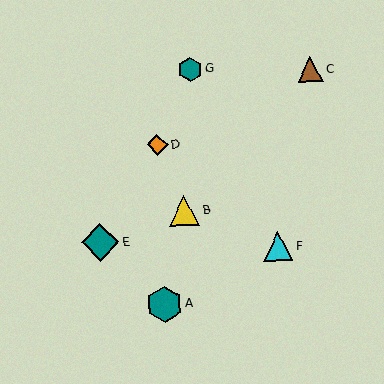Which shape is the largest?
The teal diamond (labeled E) is the largest.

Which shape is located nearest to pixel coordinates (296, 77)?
The brown triangle (labeled C) at (310, 69) is nearest to that location.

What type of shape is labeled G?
Shape G is a teal hexagon.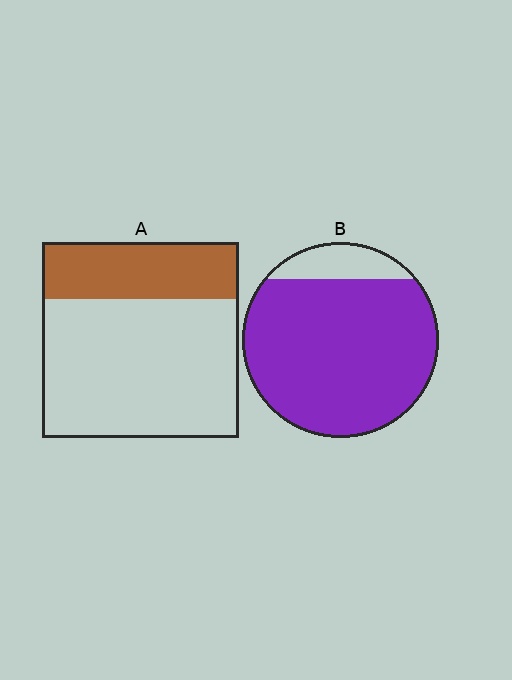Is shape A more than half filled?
No.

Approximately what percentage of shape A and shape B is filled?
A is approximately 30% and B is approximately 85%.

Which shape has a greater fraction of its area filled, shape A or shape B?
Shape B.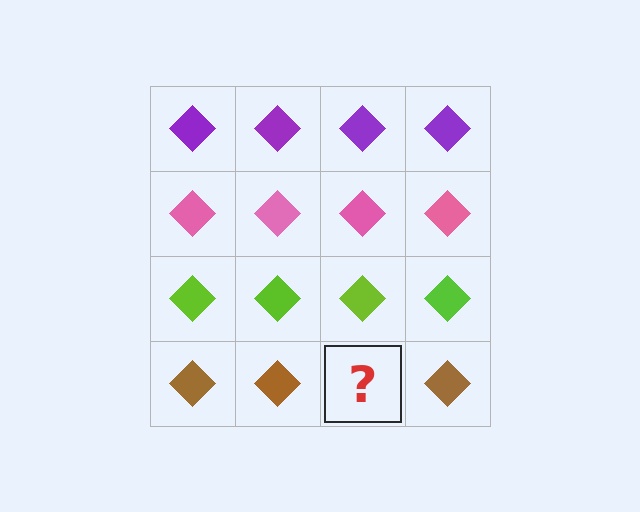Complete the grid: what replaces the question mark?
The question mark should be replaced with a brown diamond.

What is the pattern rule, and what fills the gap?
The rule is that each row has a consistent color. The gap should be filled with a brown diamond.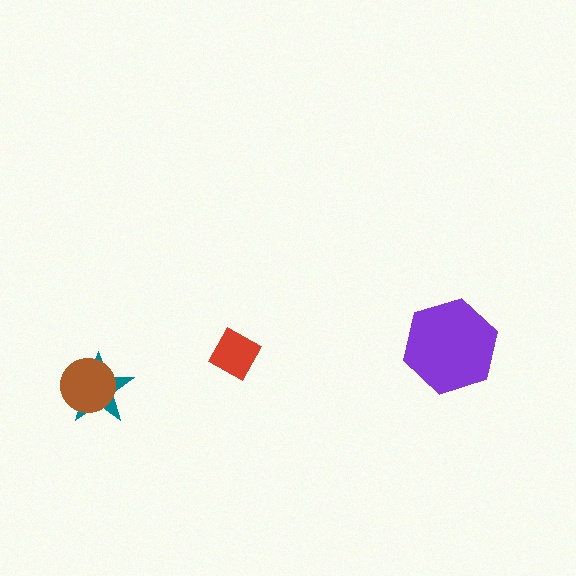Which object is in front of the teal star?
The brown circle is in front of the teal star.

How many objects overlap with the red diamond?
0 objects overlap with the red diamond.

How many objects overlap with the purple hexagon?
0 objects overlap with the purple hexagon.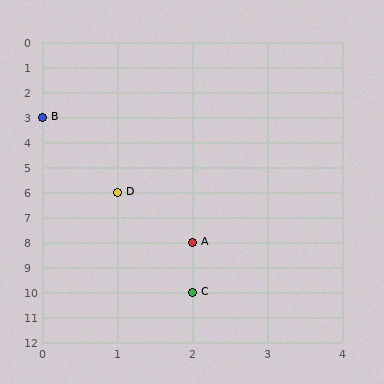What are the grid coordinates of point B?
Point B is at grid coordinates (0, 3).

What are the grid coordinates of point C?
Point C is at grid coordinates (2, 10).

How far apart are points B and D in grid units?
Points B and D are 1 column and 3 rows apart (about 3.2 grid units diagonally).